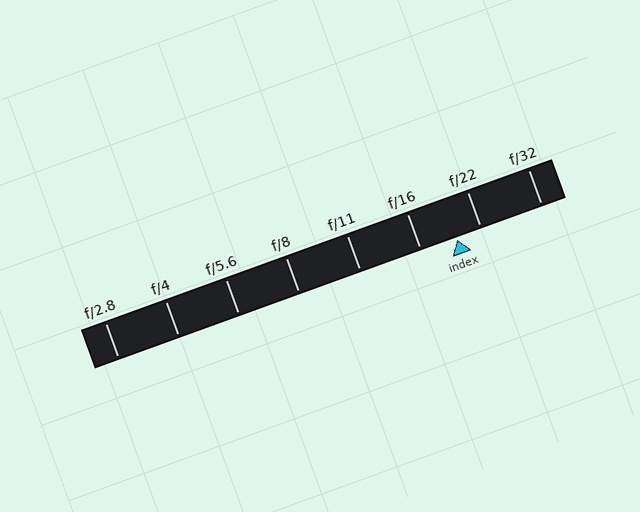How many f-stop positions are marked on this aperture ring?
There are 8 f-stop positions marked.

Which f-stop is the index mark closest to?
The index mark is closest to f/22.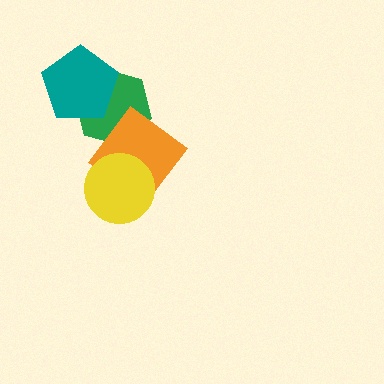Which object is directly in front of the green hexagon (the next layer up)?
The teal pentagon is directly in front of the green hexagon.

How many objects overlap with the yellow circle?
1 object overlaps with the yellow circle.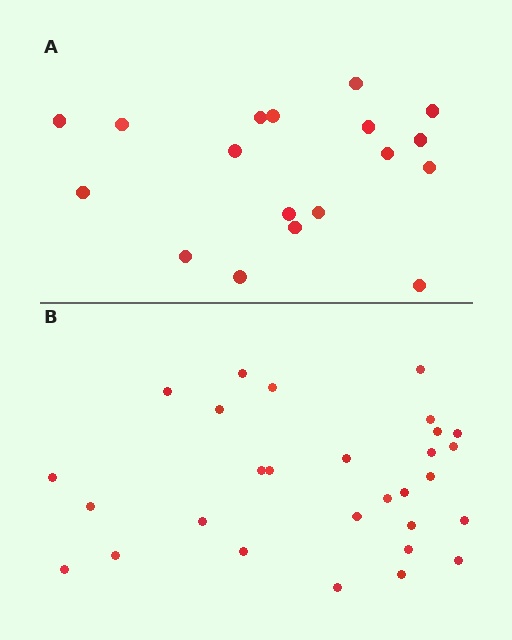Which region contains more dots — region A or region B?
Region B (the bottom region) has more dots.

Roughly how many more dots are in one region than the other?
Region B has roughly 12 or so more dots than region A.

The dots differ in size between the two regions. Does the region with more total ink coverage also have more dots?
No. Region A has more total ink coverage because its dots are larger, but region B actually contains more individual dots. Total area can be misleading — the number of items is what matters here.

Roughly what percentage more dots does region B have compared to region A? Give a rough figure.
About 60% more.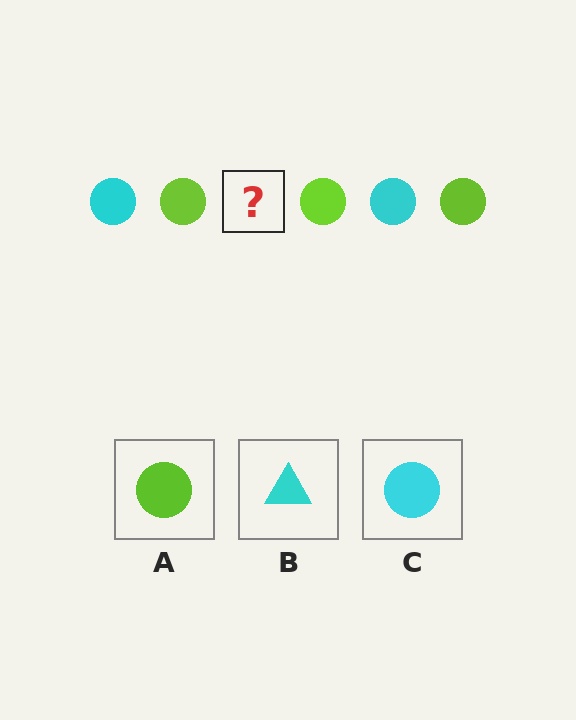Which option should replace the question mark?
Option C.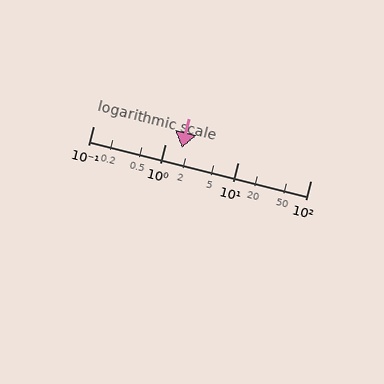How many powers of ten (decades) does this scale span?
The scale spans 3 decades, from 0.1 to 100.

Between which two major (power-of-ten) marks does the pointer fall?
The pointer is between 1 and 10.